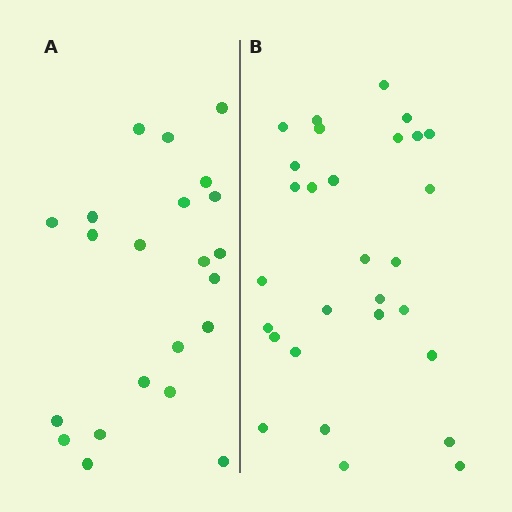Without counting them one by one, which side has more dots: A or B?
Region B (the right region) has more dots.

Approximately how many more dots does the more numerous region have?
Region B has roughly 8 or so more dots than region A.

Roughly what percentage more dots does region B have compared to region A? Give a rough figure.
About 30% more.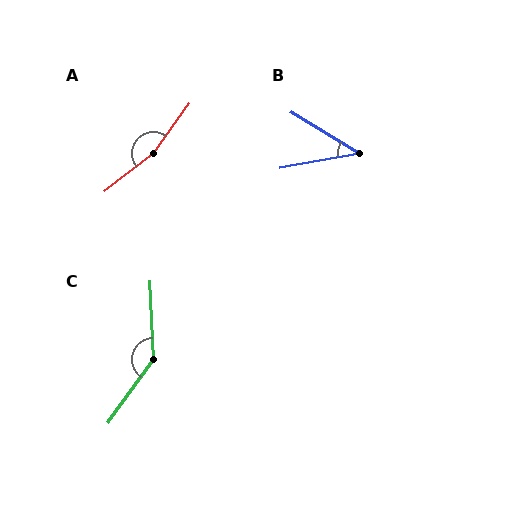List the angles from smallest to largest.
B (41°), C (143°), A (164°).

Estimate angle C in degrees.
Approximately 143 degrees.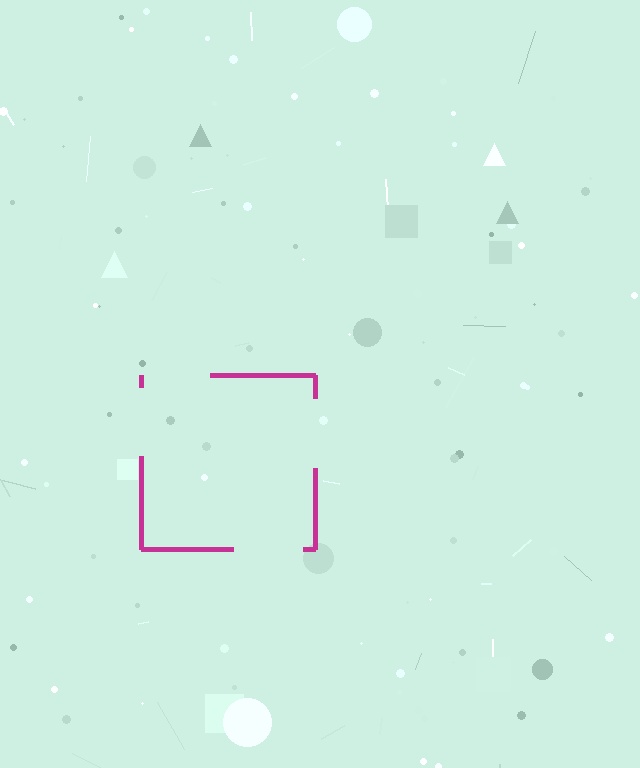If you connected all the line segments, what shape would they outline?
They would outline a square.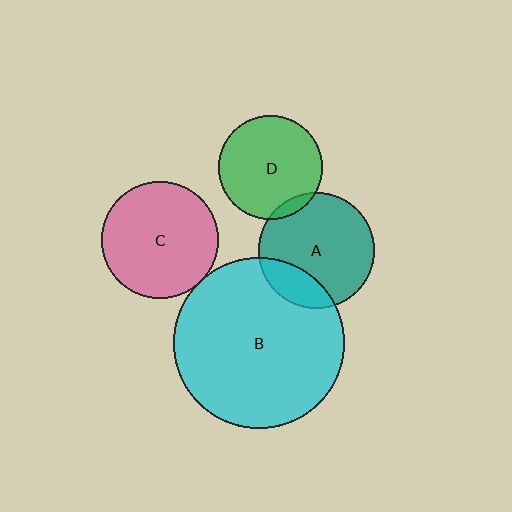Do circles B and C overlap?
Yes.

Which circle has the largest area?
Circle B (cyan).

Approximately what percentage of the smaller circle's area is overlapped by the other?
Approximately 5%.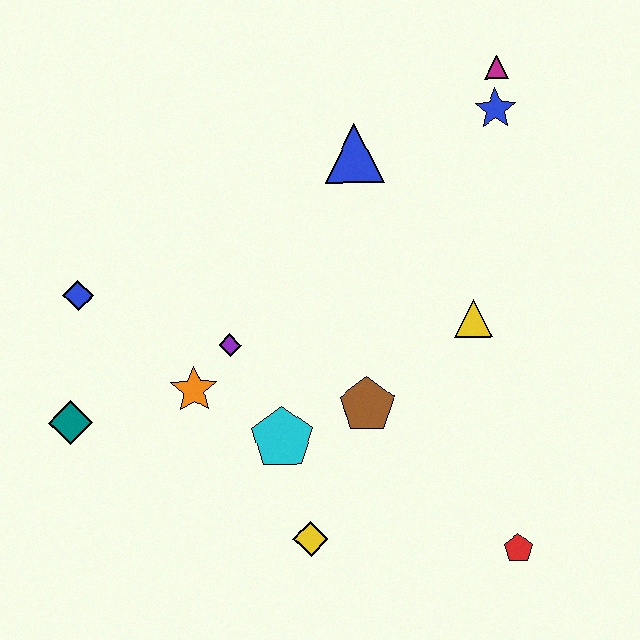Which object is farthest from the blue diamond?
The red pentagon is farthest from the blue diamond.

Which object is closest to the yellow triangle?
The brown pentagon is closest to the yellow triangle.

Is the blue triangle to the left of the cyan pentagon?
No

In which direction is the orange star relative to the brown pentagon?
The orange star is to the left of the brown pentagon.